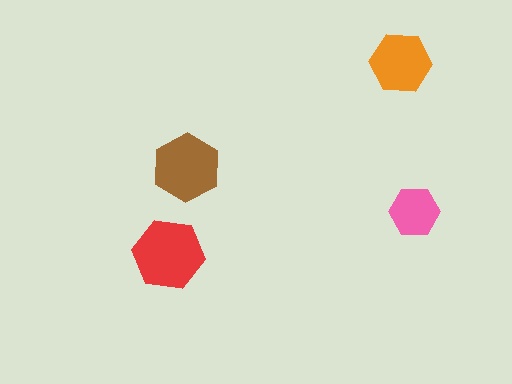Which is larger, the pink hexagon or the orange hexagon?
The orange one.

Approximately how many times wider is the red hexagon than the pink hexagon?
About 1.5 times wider.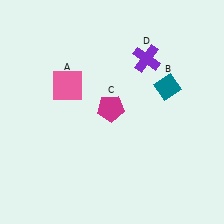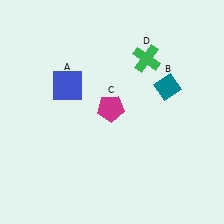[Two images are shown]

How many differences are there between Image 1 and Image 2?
There are 2 differences between the two images.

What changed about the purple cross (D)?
In Image 1, D is purple. In Image 2, it changed to green.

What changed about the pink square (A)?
In Image 1, A is pink. In Image 2, it changed to blue.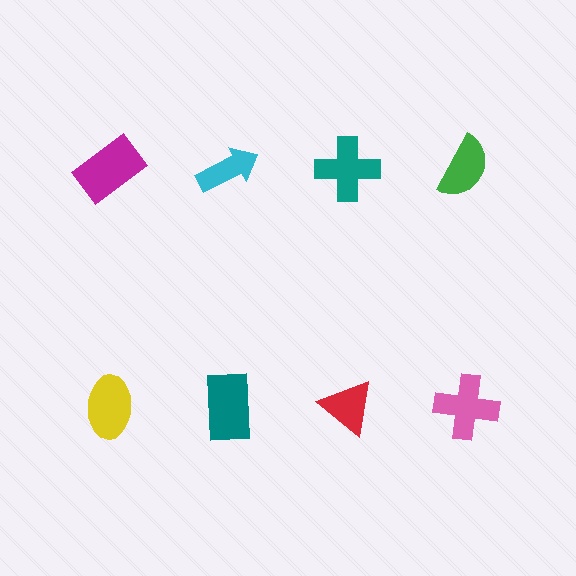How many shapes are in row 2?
4 shapes.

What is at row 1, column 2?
A cyan arrow.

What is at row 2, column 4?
A pink cross.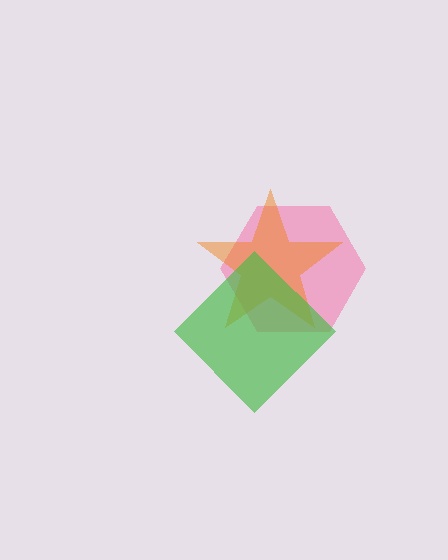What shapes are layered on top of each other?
The layered shapes are: a pink hexagon, an orange star, a green diamond.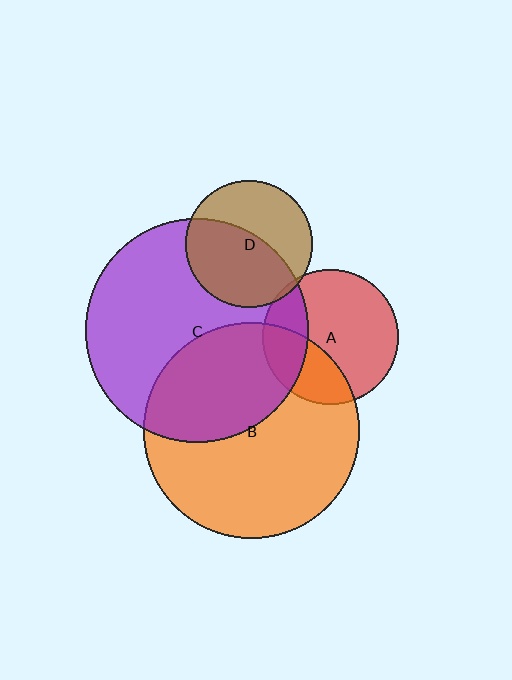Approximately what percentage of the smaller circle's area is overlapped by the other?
Approximately 30%.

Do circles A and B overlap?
Yes.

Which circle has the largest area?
Circle C (purple).